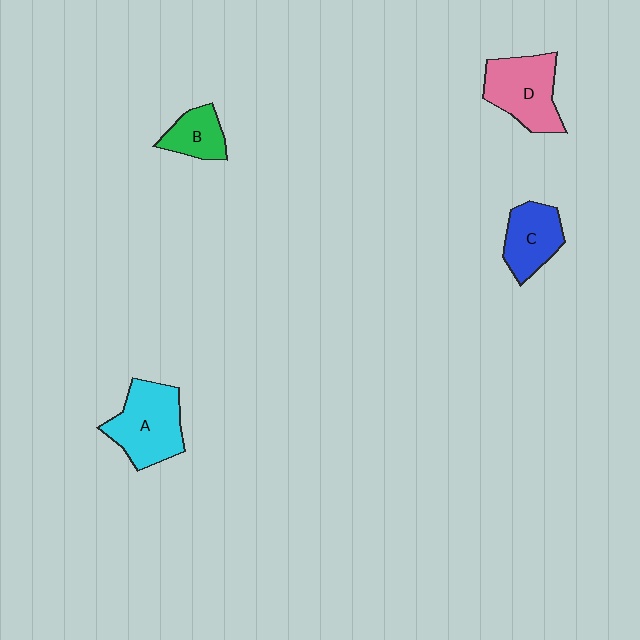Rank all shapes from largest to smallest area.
From largest to smallest: A (cyan), D (pink), C (blue), B (green).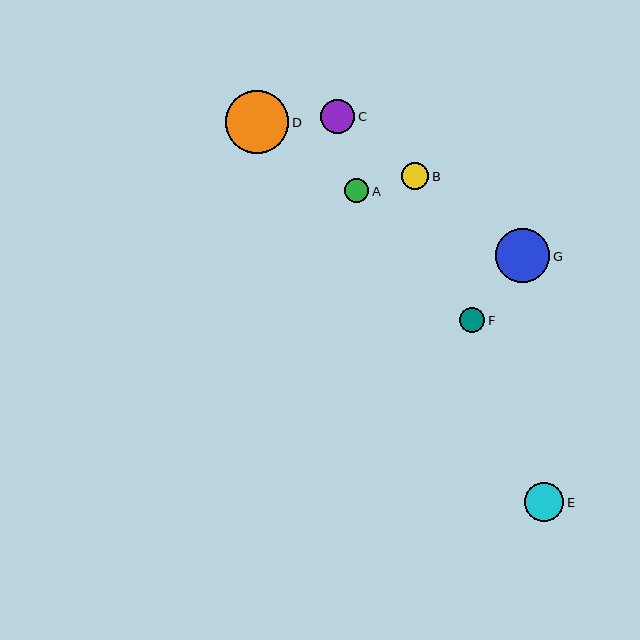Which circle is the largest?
Circle D is the largest with a size of approximately 63 pixels.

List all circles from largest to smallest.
From largest to smallest: D, G, E, C, B, F, A.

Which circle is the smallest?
Circle A is the smallest with a size of approximately 24 pixels.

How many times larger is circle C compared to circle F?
Circle C is approximately 1.4 times the size of circle F.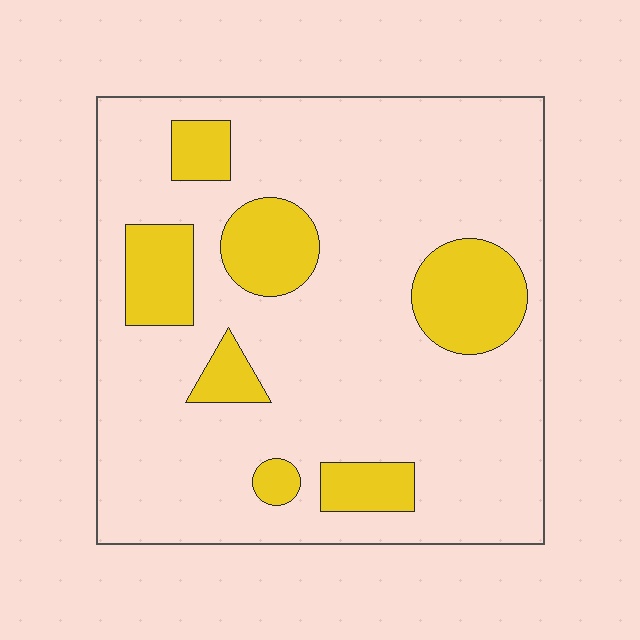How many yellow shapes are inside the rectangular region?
7.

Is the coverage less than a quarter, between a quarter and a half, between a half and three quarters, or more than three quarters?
Less than a quarter.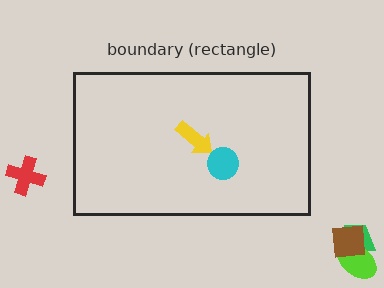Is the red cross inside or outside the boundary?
Outside.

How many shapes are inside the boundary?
2 inside, 4 outside.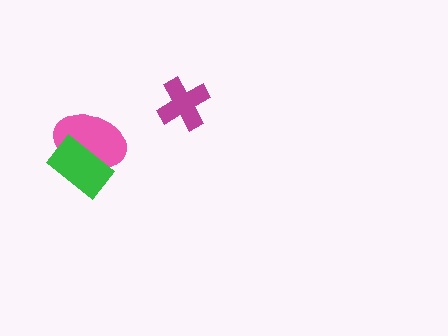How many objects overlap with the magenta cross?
0 objects overlap with the magenta cross.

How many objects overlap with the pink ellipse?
1 object overlaps with the pink ellipse.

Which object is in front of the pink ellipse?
The green rectangle is in front of the pink ellipse.